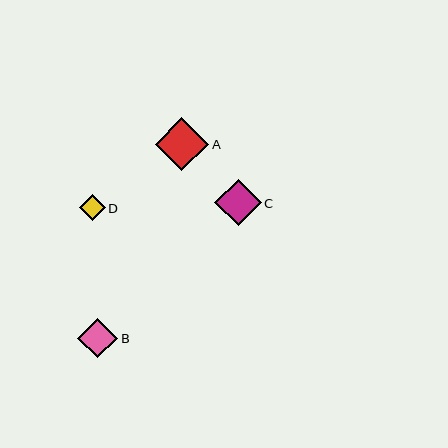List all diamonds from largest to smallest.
From largest to smallest: A, C, B, D.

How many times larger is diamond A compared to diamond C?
Diamond A is approximately 1.2 times the size of diamond C.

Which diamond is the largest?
Diamond A is the largest with a size of approximately 54 pixels.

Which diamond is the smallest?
Diamond D is the smallest with a size of approximately 26 pixels.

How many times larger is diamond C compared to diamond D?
Diamond C is approximately 1.8 times the size of diamond D.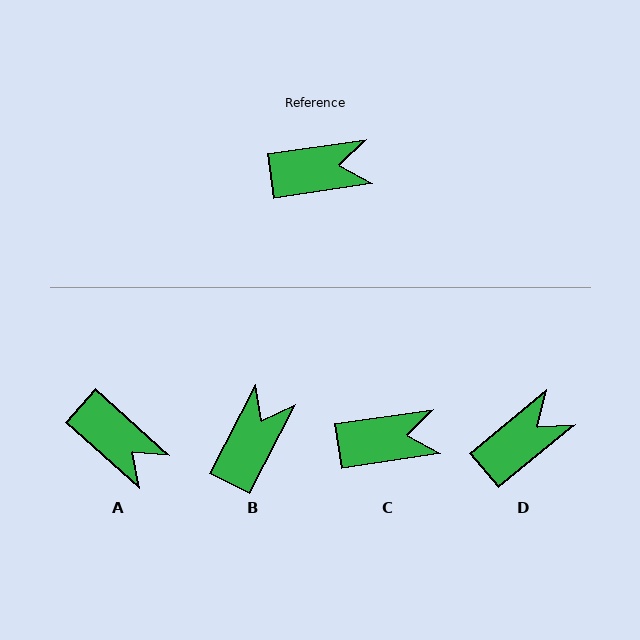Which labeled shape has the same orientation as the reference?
C.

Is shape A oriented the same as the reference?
No, it is off by about 50 degrees.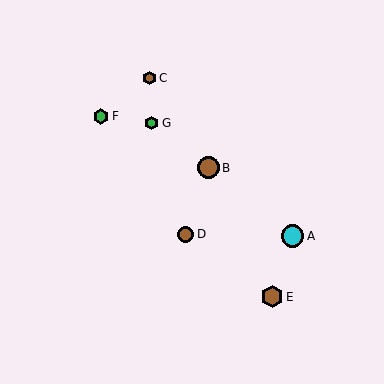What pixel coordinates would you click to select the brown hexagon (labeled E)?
Click at (272, 297) to select the brown hexagon E.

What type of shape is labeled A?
Shape A is a cyan circle.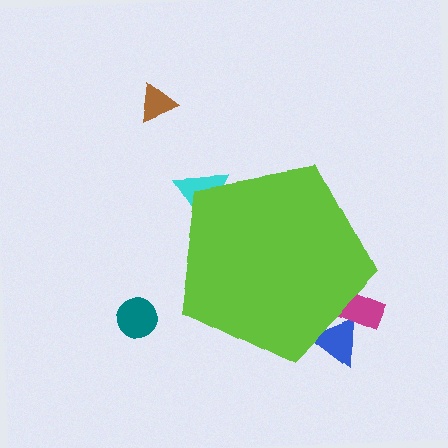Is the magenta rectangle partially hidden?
Yes, the magenta rectangle is partially hidden behind the lime pentagon.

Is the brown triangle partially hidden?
No, the brown triangle is fully visible.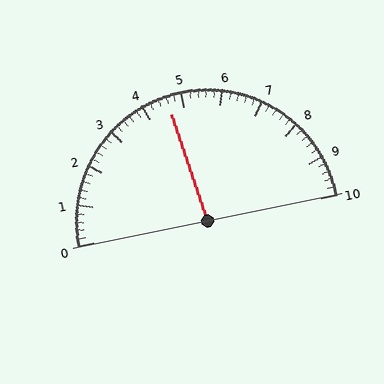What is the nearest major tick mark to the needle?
The nearest major tick mark is 5.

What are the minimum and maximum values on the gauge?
The gauge ranges from 0 to 10.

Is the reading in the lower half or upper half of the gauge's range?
The reading is in the lower half of the range (0 to 10).